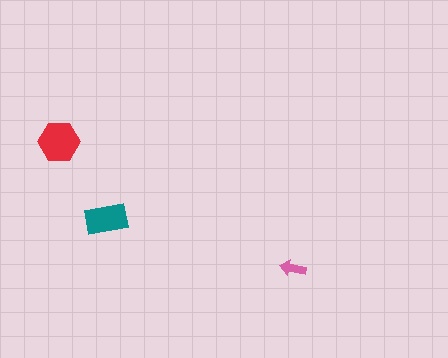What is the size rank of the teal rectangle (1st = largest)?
2nd.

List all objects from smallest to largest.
The pink arrow, the teal rectangle, the red hexagon.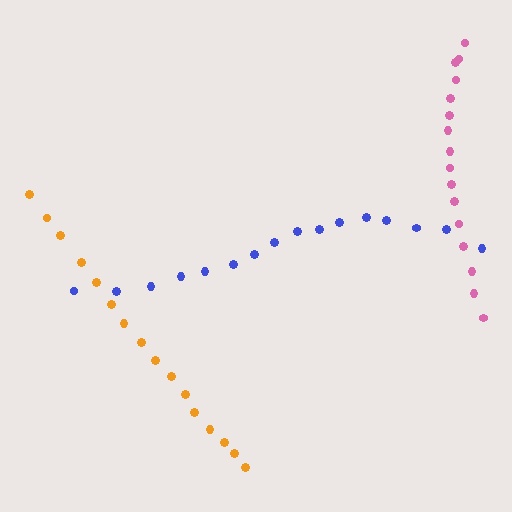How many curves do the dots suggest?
There are 3 distinct paths.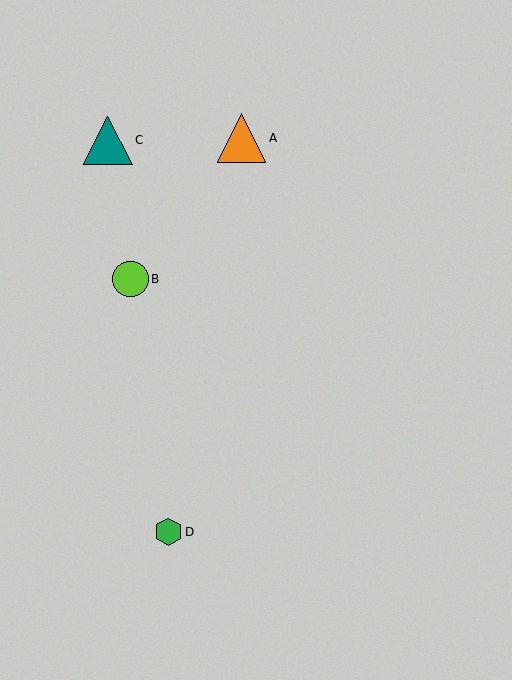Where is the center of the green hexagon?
The center of the green hexagon is at (168, 532).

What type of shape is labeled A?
Shape A is an orange triangle.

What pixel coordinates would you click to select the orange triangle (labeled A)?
Click at (241, 138) to select the orange triangle A.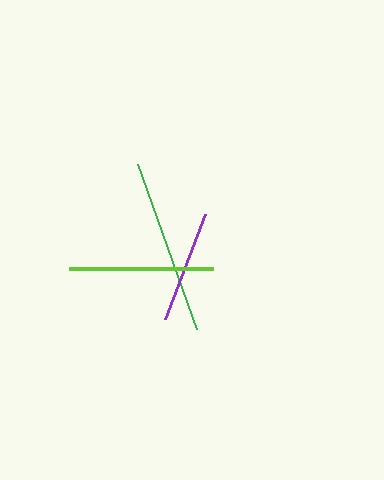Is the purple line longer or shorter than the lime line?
The lime line is longer than the purple line.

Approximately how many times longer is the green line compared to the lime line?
The green line is approximately 1.2 times the length of the lime line.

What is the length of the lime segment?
The lime segment is approximately 144 pixels long.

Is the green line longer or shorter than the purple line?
The green line is longer than the purple line.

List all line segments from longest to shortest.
From longest to shortest: green, lime, purple.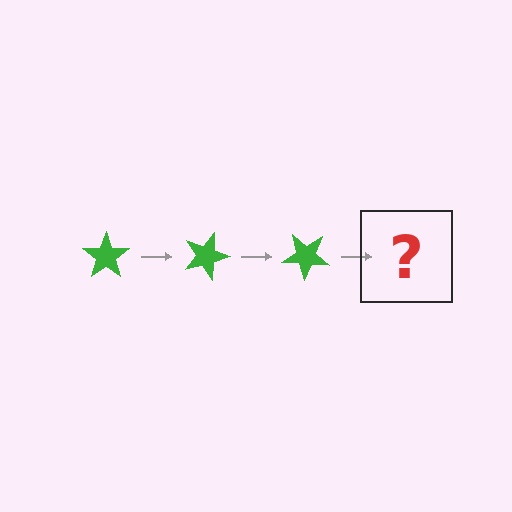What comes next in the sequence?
The next element should be a green star rotated 60 degrees.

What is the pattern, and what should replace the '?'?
The pattern is that the star rotates 20 degrees each step. The '?' should be a green star rotated 60 degrees.